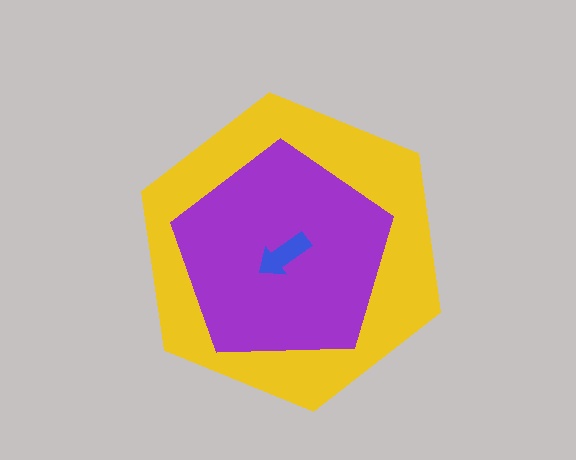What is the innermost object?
The blue arrow.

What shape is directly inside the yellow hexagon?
The purple pentagon.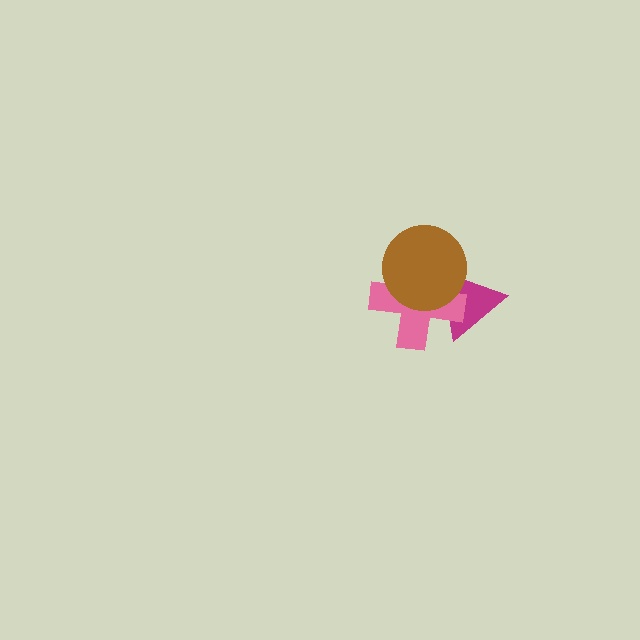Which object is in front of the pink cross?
The brown circle is in front of the pink cross.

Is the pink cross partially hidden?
Yes, it is partially covered by another shape.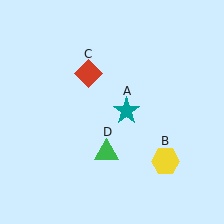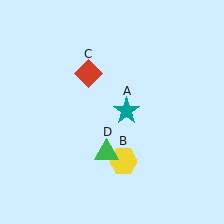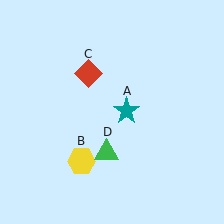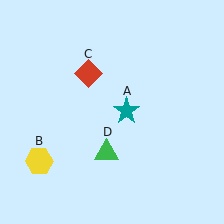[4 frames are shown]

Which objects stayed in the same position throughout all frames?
Teal star (object A) and red diamond (object C) and green triangle (object D) remained stationary.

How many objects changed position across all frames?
1 object changed position: yellow hexagon (object B).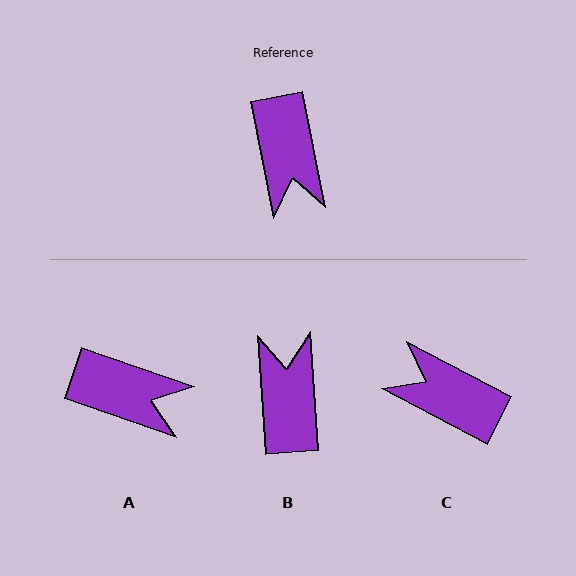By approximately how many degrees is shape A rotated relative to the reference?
Approximately 60 degrees counter-clockwise.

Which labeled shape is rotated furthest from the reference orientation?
B, about 173 degrees away.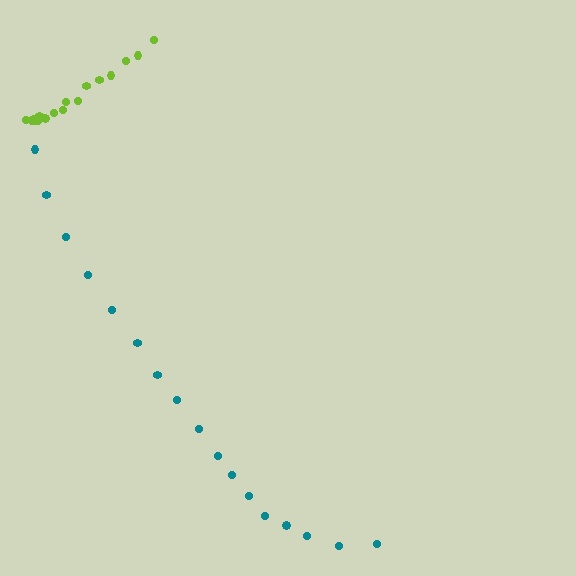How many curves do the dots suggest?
There are 2 distinct paths.